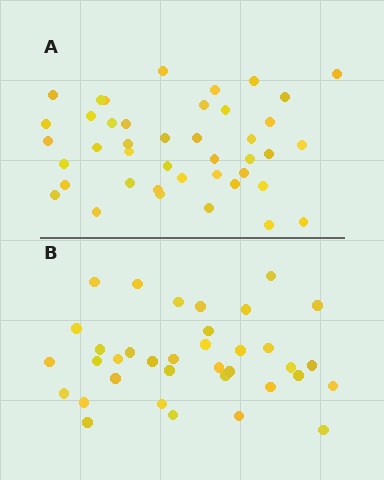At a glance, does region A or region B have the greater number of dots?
Region A (the top region) has more dots.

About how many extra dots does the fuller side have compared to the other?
Region A has about 6 more dots than region B.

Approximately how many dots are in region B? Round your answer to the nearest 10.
About 40 dots. (The exact count is 36, which rounds to 40.)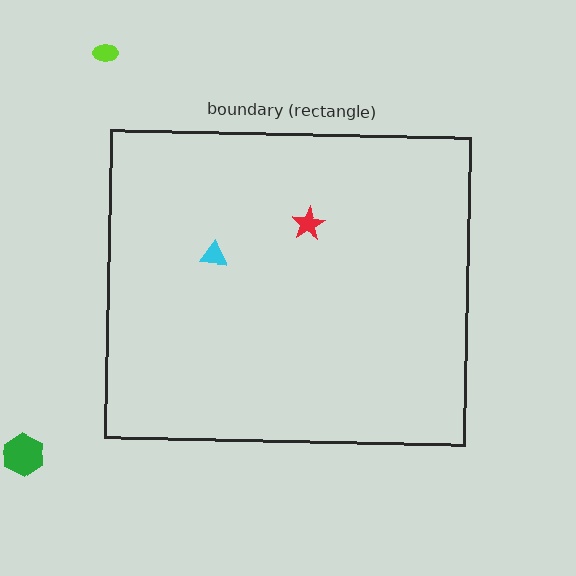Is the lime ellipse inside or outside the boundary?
Outside.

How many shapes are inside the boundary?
2 inside, 2 outside.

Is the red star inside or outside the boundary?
Inside.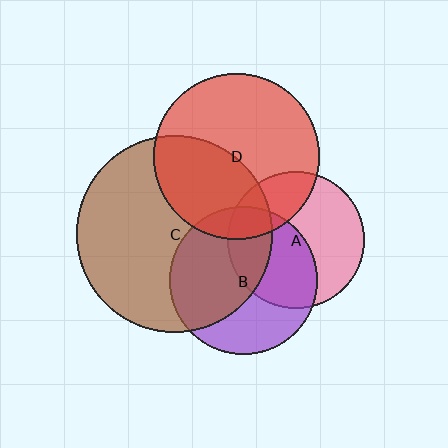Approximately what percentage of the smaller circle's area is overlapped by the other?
Approximately 25%.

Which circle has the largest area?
Circle C (brown).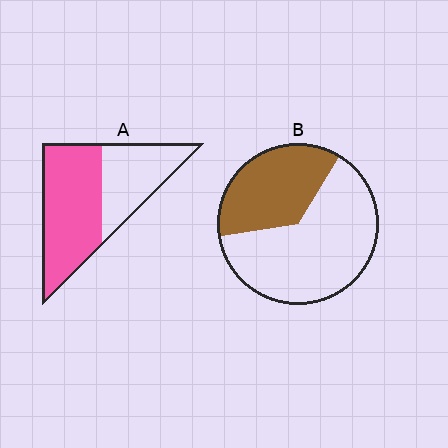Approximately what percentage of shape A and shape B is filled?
A is approximately 60% and B is approximately 35%.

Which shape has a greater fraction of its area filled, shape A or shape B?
Shape A.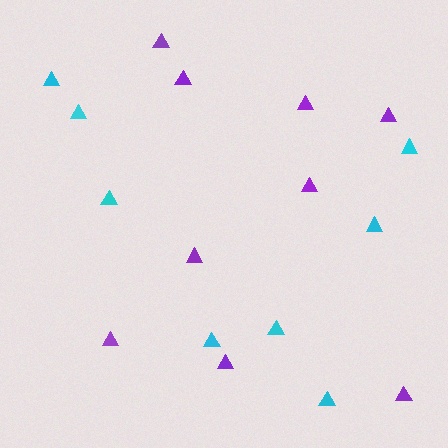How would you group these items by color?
There are 2 groups: one group of cyan triangles (8) and one group of purple triangles (9).